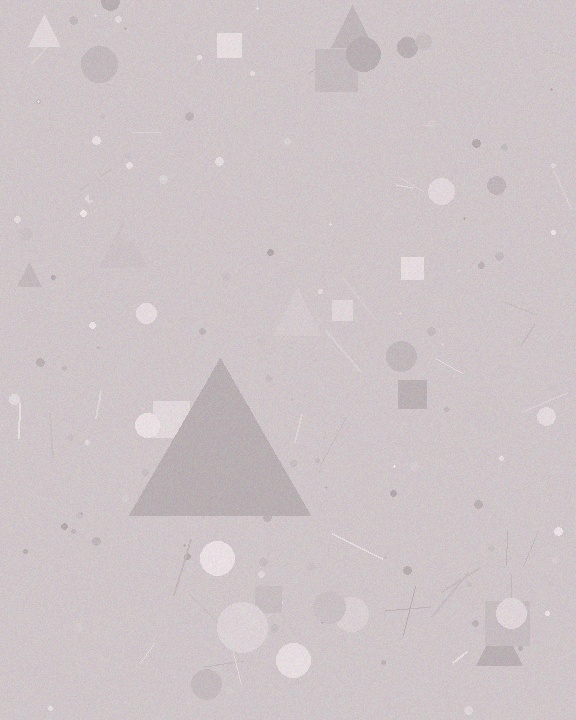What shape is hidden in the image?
A triangle is hidden in the image.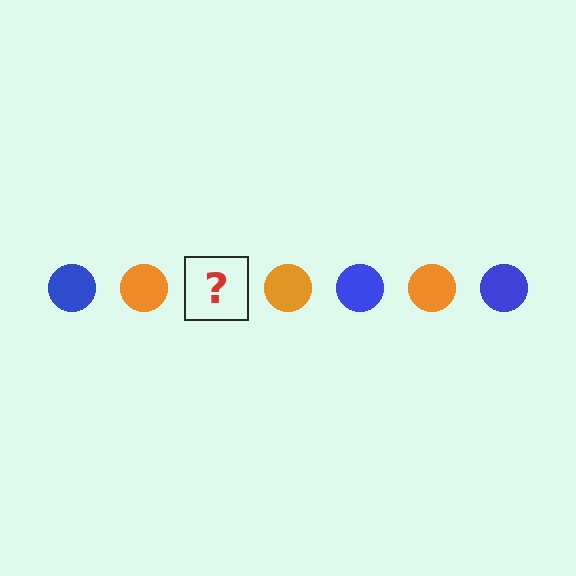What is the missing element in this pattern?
The missing element is a blue circle.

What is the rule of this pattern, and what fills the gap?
The rule is that the pattern cycles through blue, orange circles. The gap should be filled with a blue circle.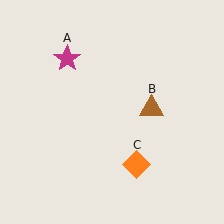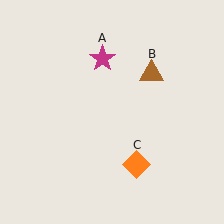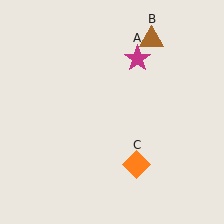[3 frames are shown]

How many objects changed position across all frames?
2 objects changed position: magenta star (object A), brown triangle (object B).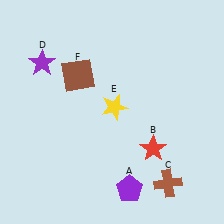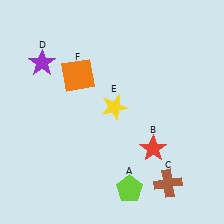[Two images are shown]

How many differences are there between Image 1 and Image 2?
There are 2 differences between the two images.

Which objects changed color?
A changed from purple to lime. F changed from brown to orange.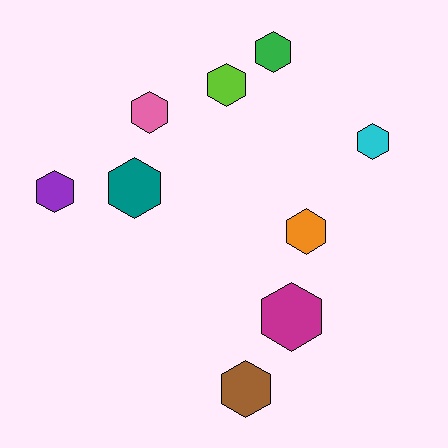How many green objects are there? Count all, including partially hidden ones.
There is 1 green object.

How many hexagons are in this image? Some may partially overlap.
There are 9 hexagons.